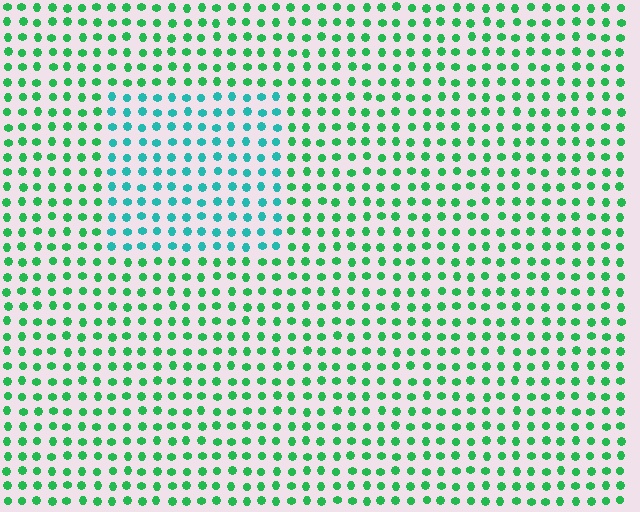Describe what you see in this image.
The image is filled with small green elements in a uniform arrangement. A rectangle-shaped region is visible where the elements are tinted to a slightly different hue, forming a subtle color boundary.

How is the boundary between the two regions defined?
The boundary is defined purely by a slight shift in hue (about 38 degrees). Spacing, size, and orientation are identical on both sides.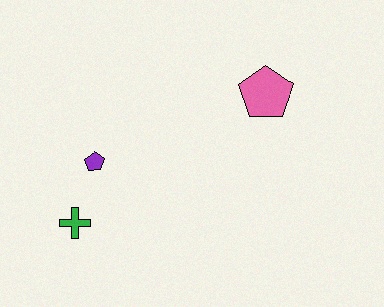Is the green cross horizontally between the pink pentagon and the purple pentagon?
No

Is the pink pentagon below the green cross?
No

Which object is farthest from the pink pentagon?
The green cross is farthest from the pink pentagon.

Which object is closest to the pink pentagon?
The purple pentagon is closest to the pink pentagon.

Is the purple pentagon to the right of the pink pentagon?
No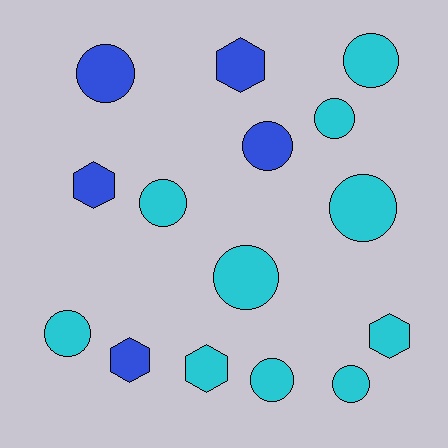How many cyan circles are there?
There are 8 cyan circles.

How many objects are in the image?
There are 15 objects.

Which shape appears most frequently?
Circle, with 10 objects.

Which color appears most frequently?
Cyan, with 10 objects.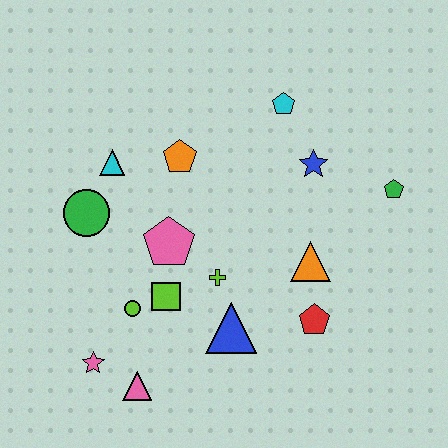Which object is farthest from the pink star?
The green pentagon is farthest from the pink star.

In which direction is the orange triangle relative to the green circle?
The orange triangle is to the right of the green circle.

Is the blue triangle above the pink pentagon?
No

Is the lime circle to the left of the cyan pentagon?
Yes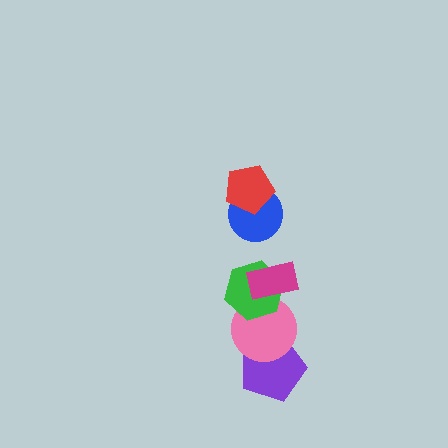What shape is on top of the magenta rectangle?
The blue circle is on top of the magenta rectangle.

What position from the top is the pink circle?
The pink circle is 5th from the top.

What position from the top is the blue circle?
The blue circle is 2nd from the top.